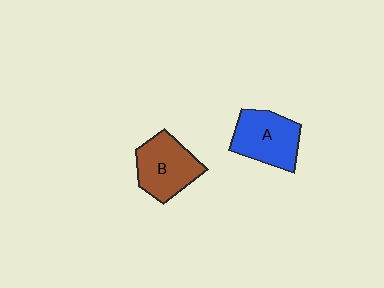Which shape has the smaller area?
Shape A (blue).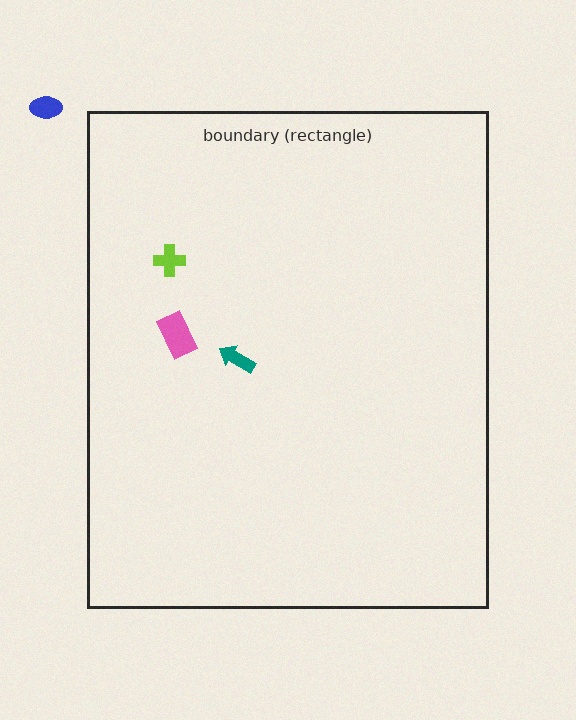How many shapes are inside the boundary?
3 inside, 1 outside.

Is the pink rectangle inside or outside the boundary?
Inside.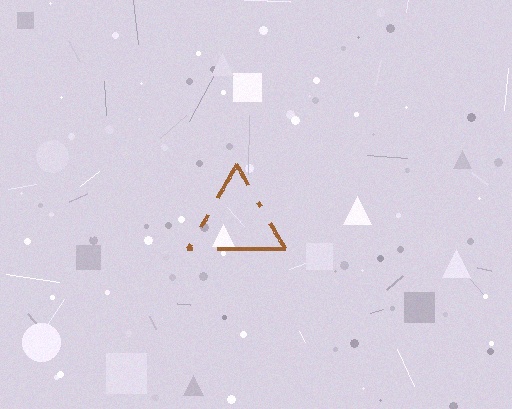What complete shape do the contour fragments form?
The contour fragments form a triangle.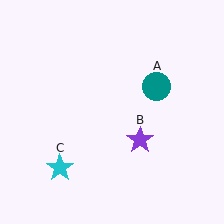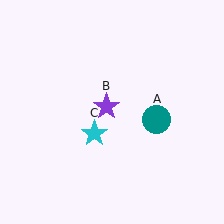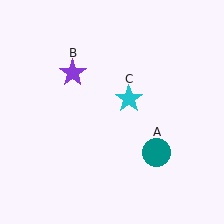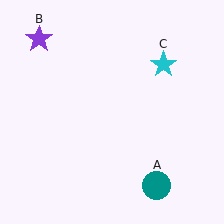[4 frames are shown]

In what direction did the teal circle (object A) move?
The teal circle (object A) moved down.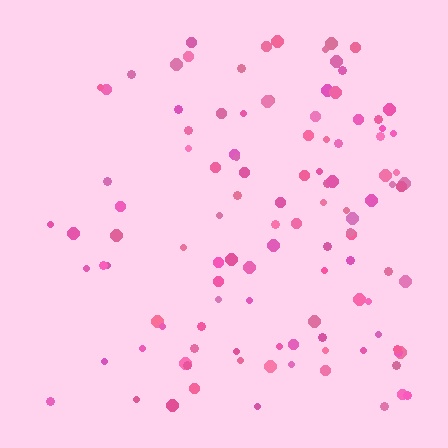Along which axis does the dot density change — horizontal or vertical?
Horizontal.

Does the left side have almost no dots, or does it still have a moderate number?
Still a moderate number, just noticeably fewer than the right.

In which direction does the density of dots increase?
From left to right, with the right side densest.